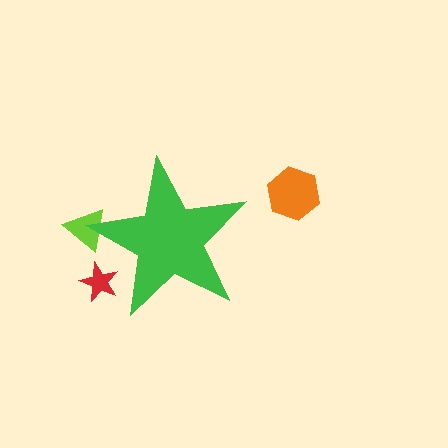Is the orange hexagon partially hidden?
No, the orange hexagon is fully visible.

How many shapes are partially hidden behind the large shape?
2 shapes are partially hidden.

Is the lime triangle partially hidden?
Yes, the lime triangle is partially hidden behind the green star.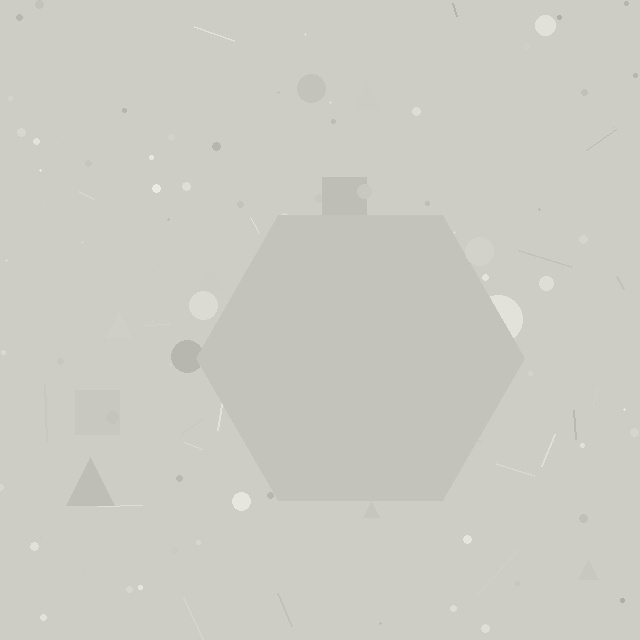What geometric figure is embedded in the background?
A hexagon is embedded in the background.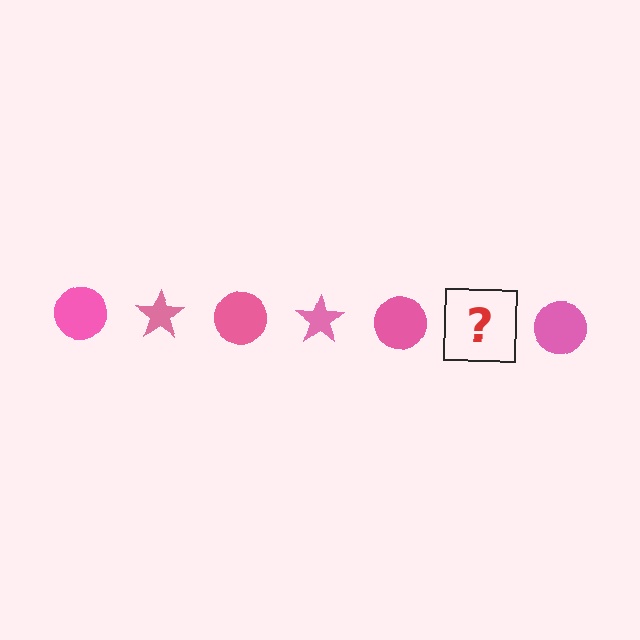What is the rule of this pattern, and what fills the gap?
The rule is that the pattern cycles through circle, star shapes in pink. The gap should be filled with a pink star.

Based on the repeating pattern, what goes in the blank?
The blank should be a pink star.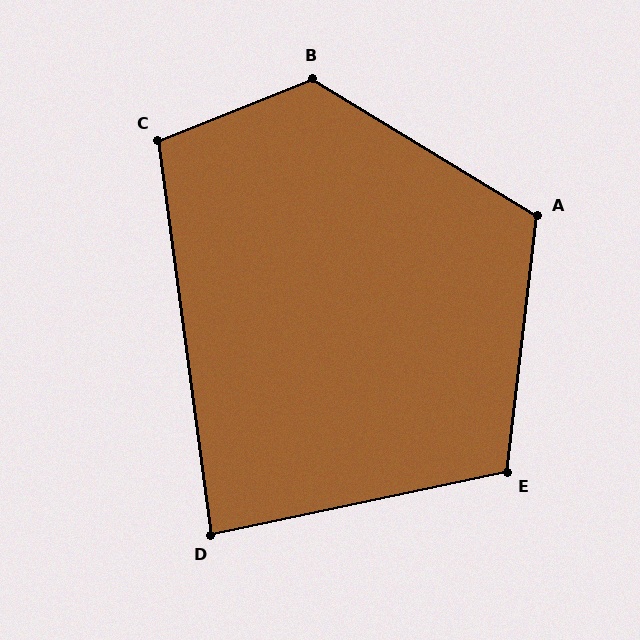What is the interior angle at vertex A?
Approximately 114 degrees (obtuse).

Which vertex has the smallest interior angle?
D, at approximately 86 degrees.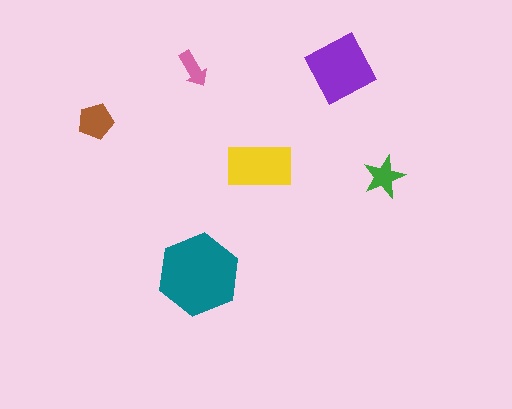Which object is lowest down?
The teal hexagon is bottommost.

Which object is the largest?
The teal hexagon.